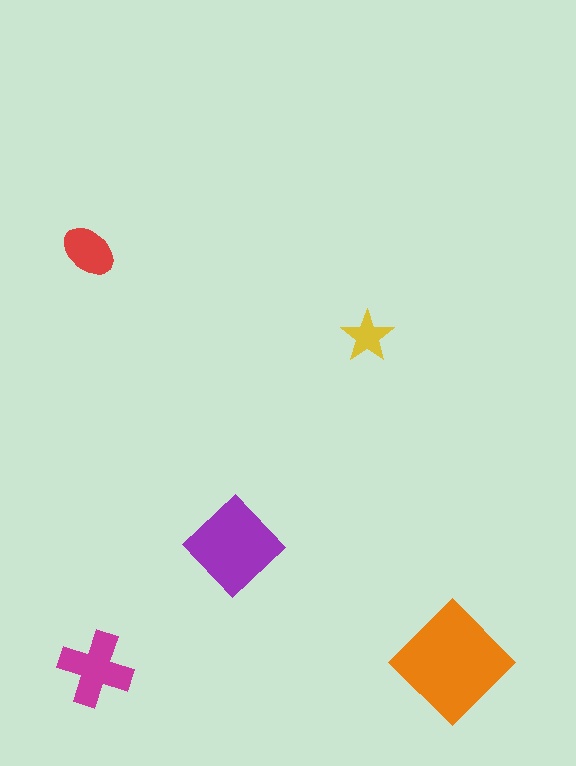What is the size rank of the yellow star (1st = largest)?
5th.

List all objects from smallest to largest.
The yellow star, the red ellipse, the magenta cross, the purple diamond, the orange diamond.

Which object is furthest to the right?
The orange diamond is rightmost.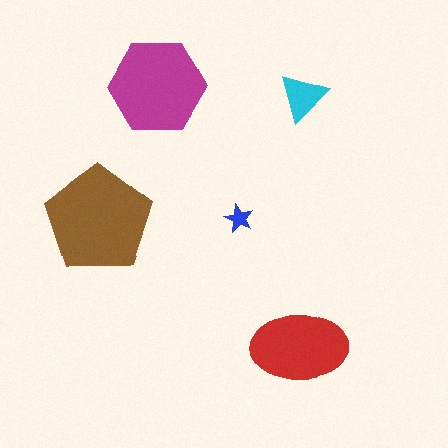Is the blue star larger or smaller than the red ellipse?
Smaller.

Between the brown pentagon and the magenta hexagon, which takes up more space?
The brown pentagon.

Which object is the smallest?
The blue star.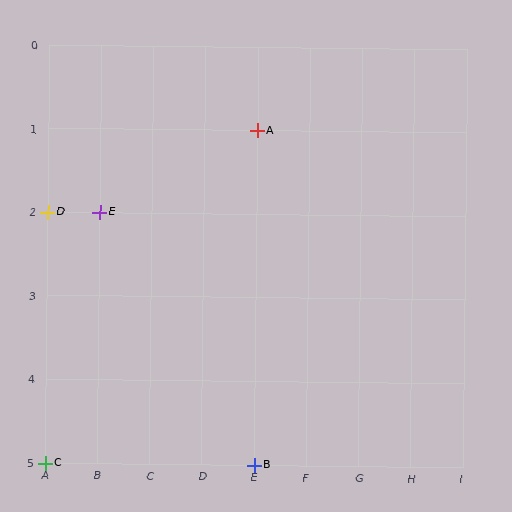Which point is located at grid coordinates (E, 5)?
Point B is at (E, 5).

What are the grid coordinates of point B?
Point B is at grid coordinates (E, 5).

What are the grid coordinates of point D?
Point D is at grid coordinates (A, 2).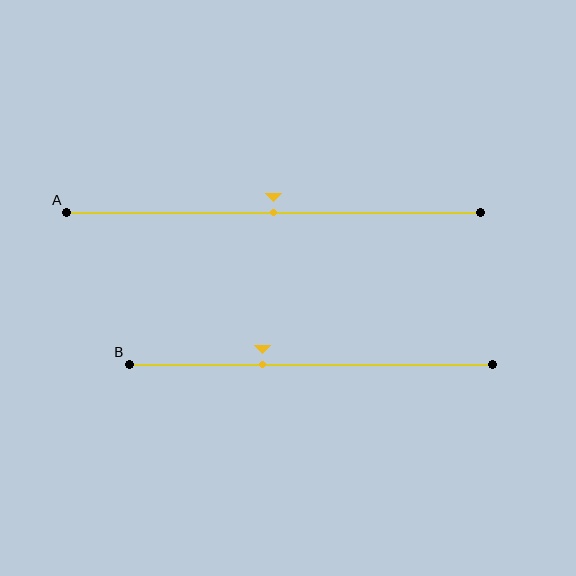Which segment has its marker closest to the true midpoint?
Segment A has its marker closest to the true midpoint.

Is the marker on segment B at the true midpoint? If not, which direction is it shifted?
No, the marker on segment B is shifted to the left by about 13% of the segment length.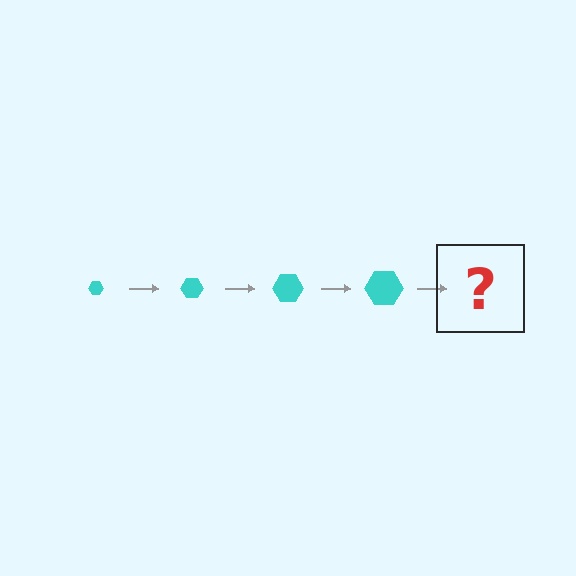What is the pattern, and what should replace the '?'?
The pattern is that the hexagon gets progressively larger each step. The '?' should be a cyan hexagon, larger than the previous one.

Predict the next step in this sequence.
The next step is a cyan hexagon, larger than the previous one.